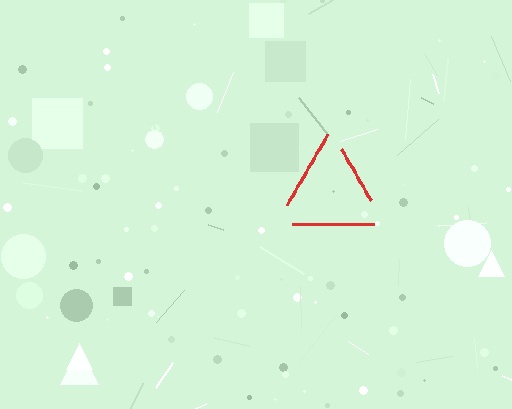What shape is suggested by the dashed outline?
The dashed outline suggests a triangle.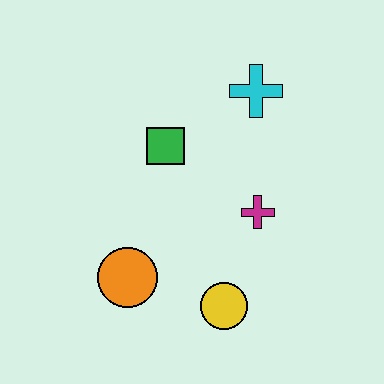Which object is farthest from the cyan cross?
The orange circle is farthest from the cyan cross.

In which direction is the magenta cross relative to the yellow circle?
The magenta cross is above the yellow circle.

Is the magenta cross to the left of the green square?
No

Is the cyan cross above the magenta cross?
Yes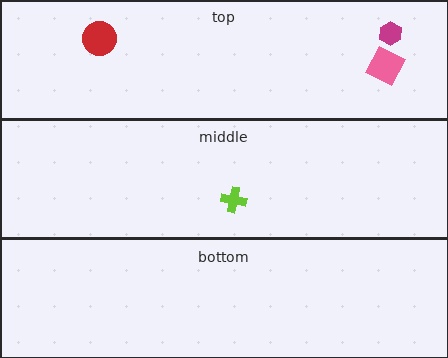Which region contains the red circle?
The top region.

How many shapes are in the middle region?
1.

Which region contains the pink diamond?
The top region.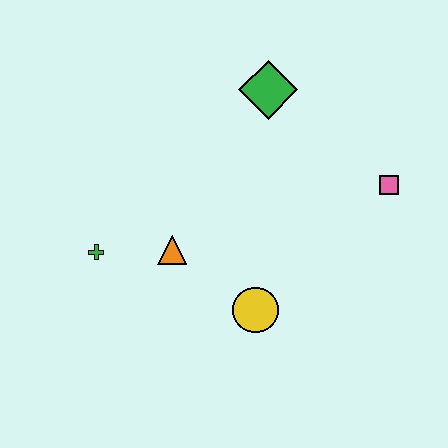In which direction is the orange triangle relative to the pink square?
The orange triangle is to the left of the pink square.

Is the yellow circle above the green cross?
No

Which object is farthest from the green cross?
The pink square is farthest from the green cross.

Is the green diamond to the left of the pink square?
Yes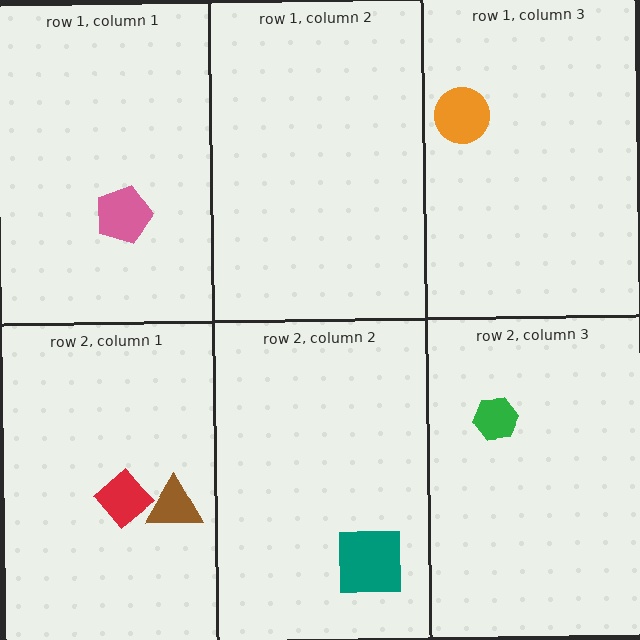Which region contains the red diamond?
The row 2, column 1 region.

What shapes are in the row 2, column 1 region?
The brown triangle, the red diamond.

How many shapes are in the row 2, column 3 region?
1.